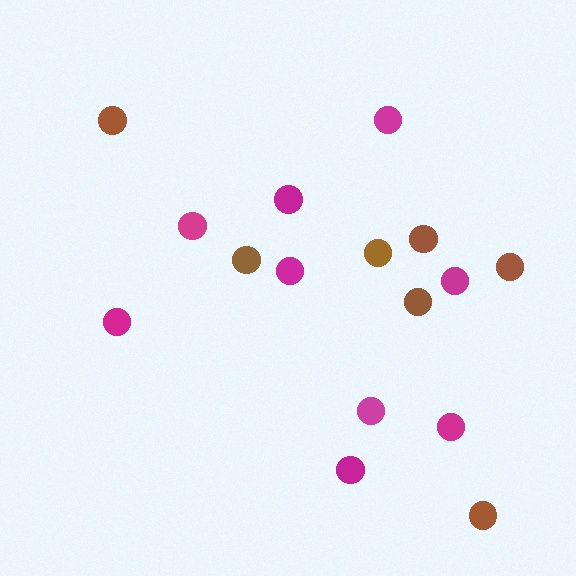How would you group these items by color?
There are 2 groups: one group of magenta circles (9) and one group of brown circles (7).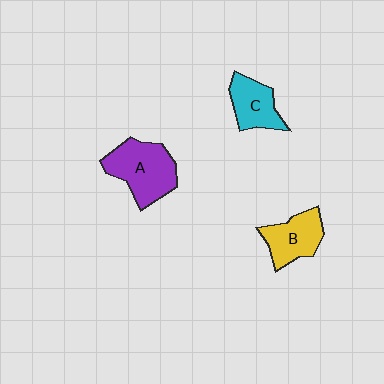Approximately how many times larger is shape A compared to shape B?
Approximately 1.4 times.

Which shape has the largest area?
Shape A (purple).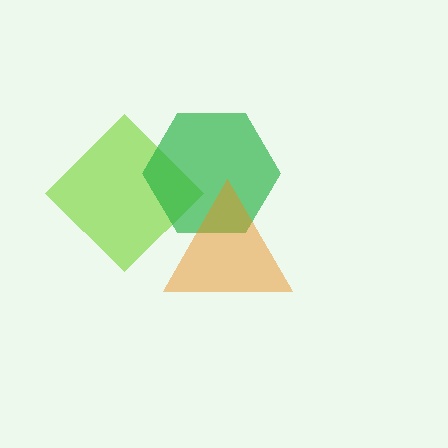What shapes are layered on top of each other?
The layered shapes are: a lime diamond, a green hexagon, an orange triangle.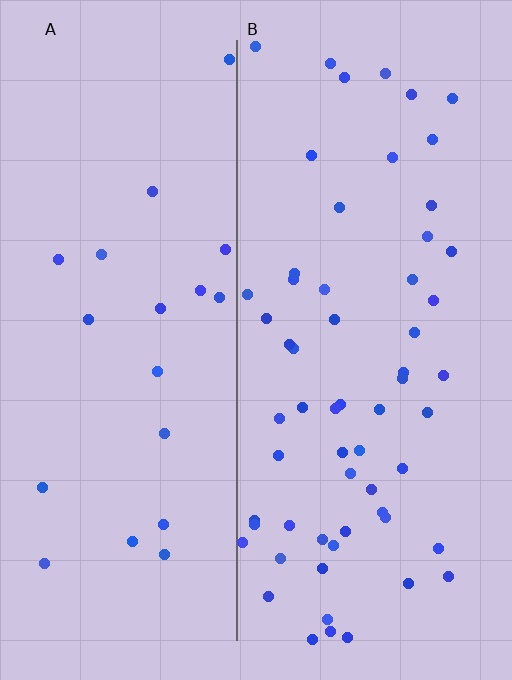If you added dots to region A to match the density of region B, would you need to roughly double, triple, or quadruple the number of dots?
Approximately triple.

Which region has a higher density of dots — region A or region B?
B (the right).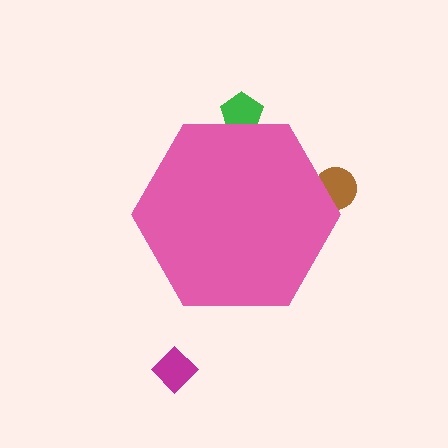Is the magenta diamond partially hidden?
No, the magenta diamond is fully visible.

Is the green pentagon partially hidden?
Yes, the green pentagon is partially hidden behind the pink hexagon.